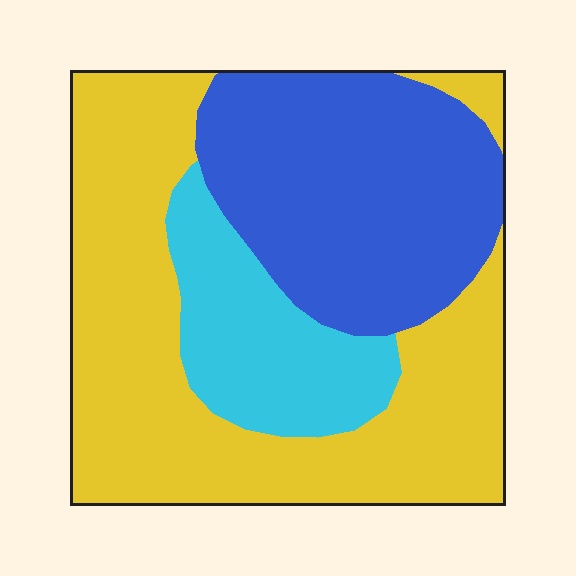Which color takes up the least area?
Cyan, at roughly 15%.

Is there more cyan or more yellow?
Yellow.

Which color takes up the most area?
Yellow, at roughly 50%.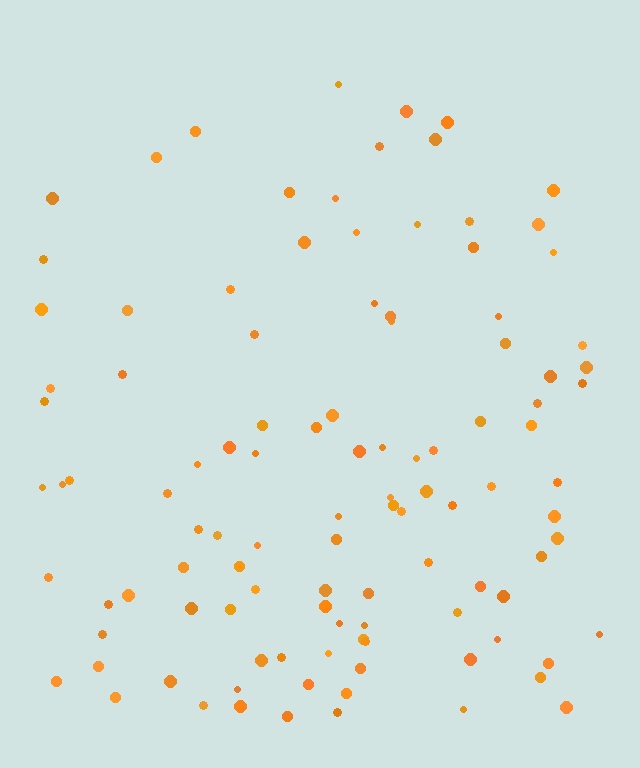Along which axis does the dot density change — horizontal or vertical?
Vertical.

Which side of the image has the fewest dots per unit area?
The top.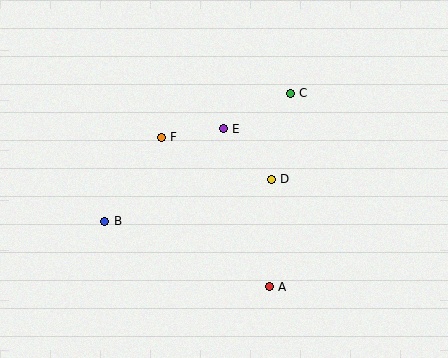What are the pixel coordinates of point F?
Point F is at (161, 137).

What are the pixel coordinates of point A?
Point A is at (269, 287).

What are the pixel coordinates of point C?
Point C is at (290, 93).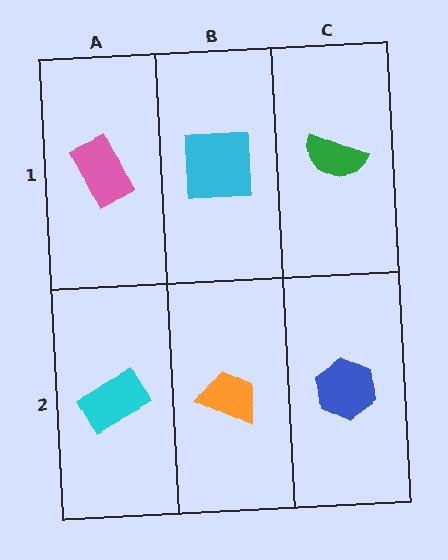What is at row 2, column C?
A blue hexagon.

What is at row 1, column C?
A green semicircle.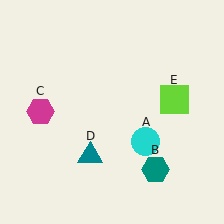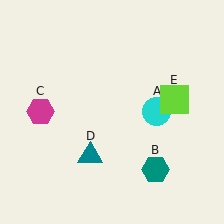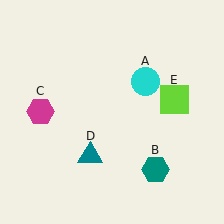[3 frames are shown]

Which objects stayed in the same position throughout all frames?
Teal hexagon (object B) and magenta hexagon (object C) and teal triangle (object D) and lime square (object E) remained stationary.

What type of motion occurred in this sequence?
The cyan circle (object A) rotated counterclockwise around the center of the scene.